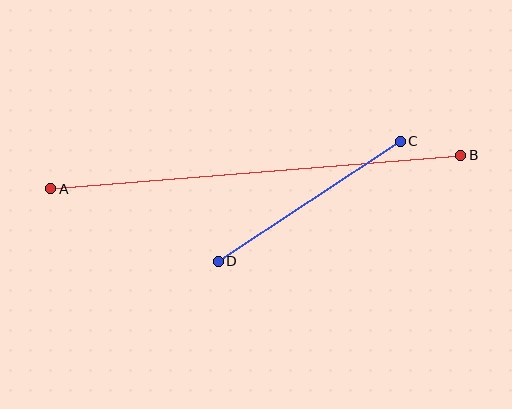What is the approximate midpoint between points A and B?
The midpoint is at approximately (256, 172) pixels.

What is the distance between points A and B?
The distance is approximately 411 pixels.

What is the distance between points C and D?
The distance is approximately 218 pixels.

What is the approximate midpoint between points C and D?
The midpoint is at approximately (309, 201) pixels.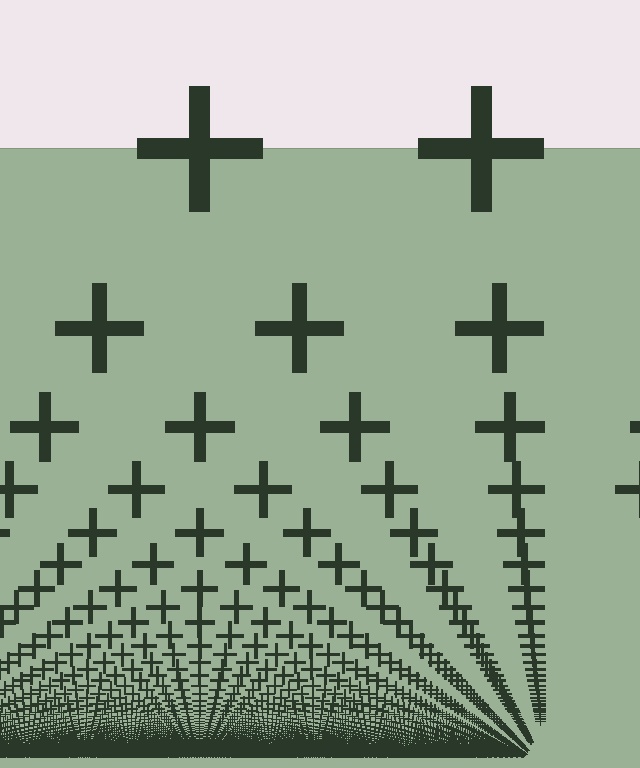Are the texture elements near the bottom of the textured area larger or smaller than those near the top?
Smaller. The gradient is inverted — elements near the bottom are smaller and denser.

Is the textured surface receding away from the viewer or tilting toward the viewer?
The surface appears to tilt toward the viewer. Texture elements get larger and sparser toward the top.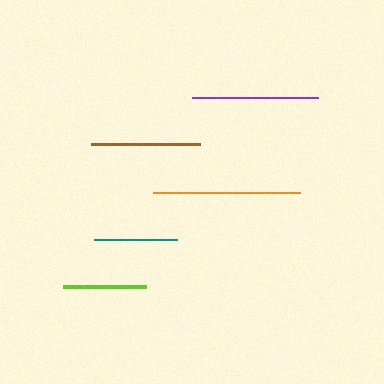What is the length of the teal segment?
The teal segment is approximately 83 pixels long.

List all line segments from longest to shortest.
From longest to shortest: orange, purple, brown, teal, lime.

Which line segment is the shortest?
The lime line is the shortest at approximately 83 pixels.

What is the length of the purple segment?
The purple segment is approximately 126 pixels long.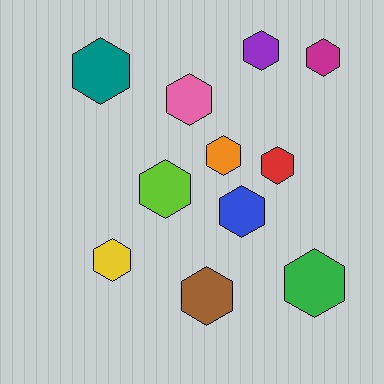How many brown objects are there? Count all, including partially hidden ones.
There is 1 brown object.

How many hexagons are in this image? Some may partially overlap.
There are 11 hexagons.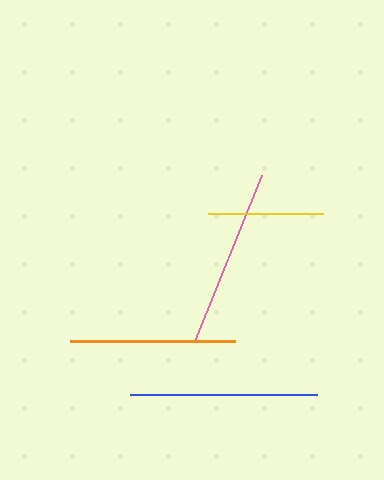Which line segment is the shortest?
The yellow line is the shortest at approximately 114 pixels.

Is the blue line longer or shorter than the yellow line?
The blue line is longer than the yellow line.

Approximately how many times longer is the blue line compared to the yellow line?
The blue line is approximately 1.6 times the length of the yellow line.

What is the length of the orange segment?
The orange segment is approximately 165 pixels long.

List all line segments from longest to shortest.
From longest to shortest: blue, pink, orange, yellow.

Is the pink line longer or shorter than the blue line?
The blue line is longer than the pink line.